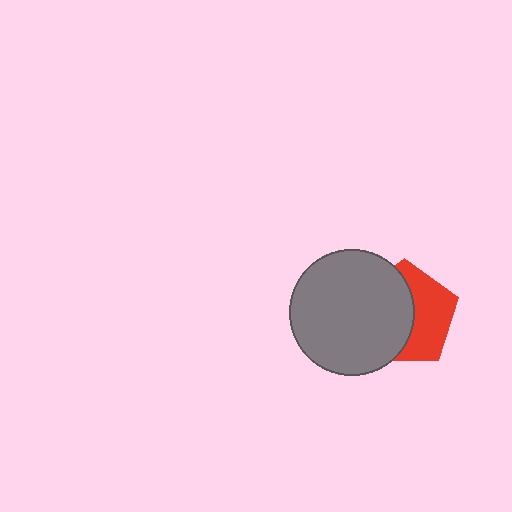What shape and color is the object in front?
The object in front is a gray circle.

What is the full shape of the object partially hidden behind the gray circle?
The partially hidden object is a red pentagon.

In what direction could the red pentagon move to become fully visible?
The red pentagon could move right. That would shift it out from behind the gray circle entirely.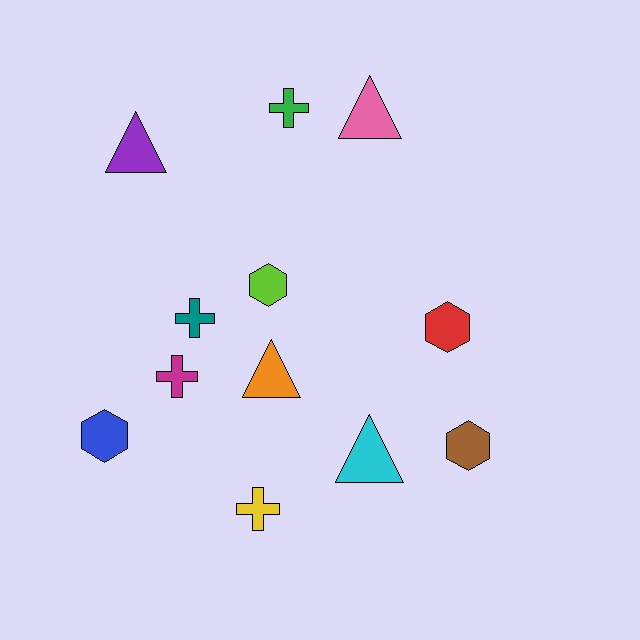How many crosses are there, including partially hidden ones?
There are 4 crosses.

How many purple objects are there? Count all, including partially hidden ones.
There is 1 purple object.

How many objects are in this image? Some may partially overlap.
There are 12 objects.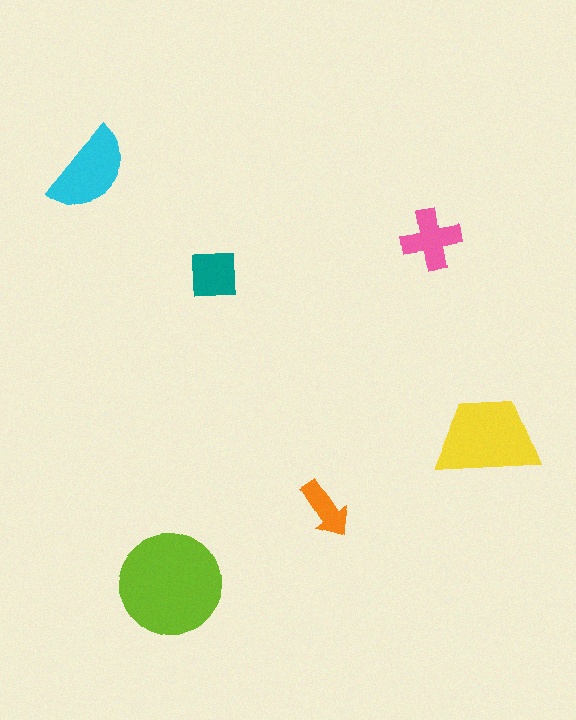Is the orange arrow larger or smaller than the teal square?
Smaller.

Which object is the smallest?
The orange arrow.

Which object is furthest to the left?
The cyan semicircle is leftmost.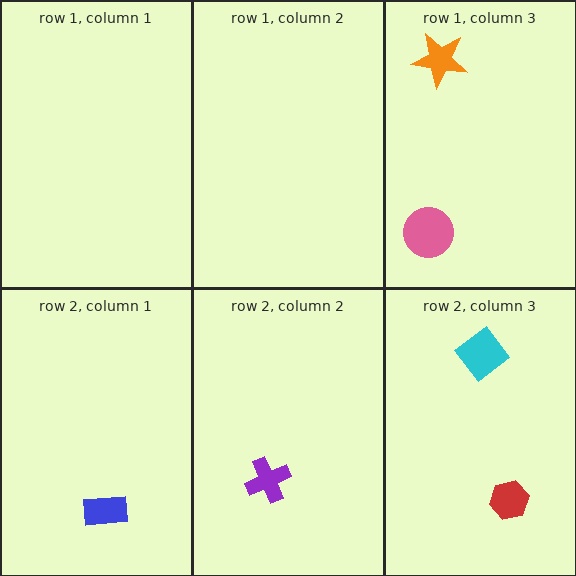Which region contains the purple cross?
The row 2, column 2 region.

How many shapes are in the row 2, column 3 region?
2.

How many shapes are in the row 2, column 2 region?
1.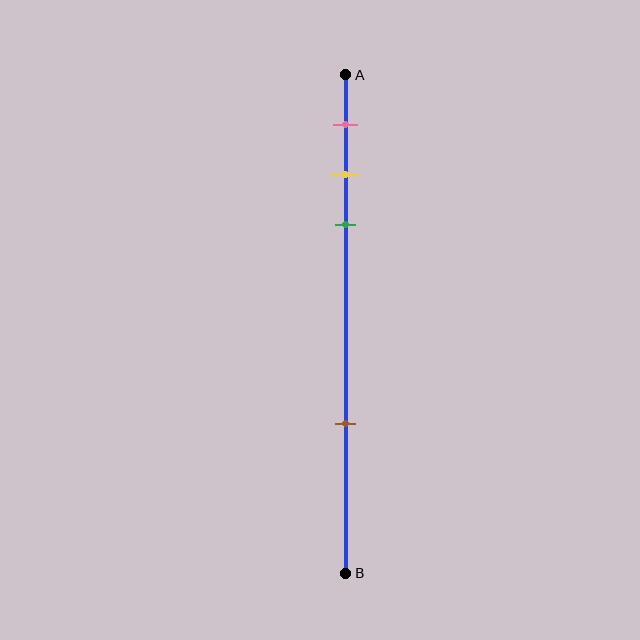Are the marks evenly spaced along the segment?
No, the marks are not evenly spaced.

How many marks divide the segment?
There are 4 marks dividing the segment.